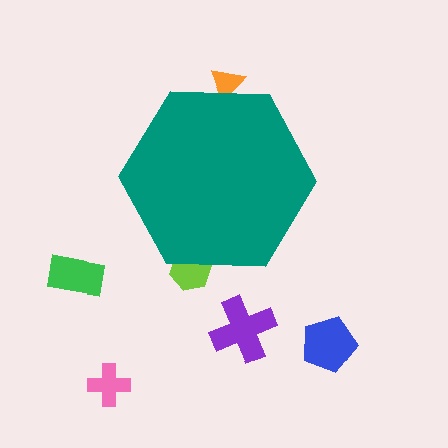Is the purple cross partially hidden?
No, the purple cross is fully visible.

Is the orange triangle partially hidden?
Yes, the orange triangle is partially hidden behind the teal hexagon.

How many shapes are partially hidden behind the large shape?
2 shapes are partially hidden.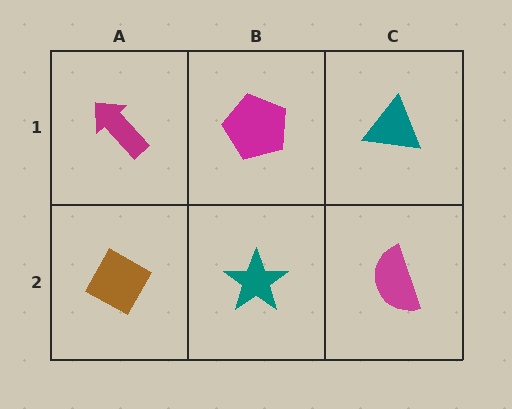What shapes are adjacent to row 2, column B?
A magenta pentagon (row 1, column B), a brown diamond (row 2, column A), a magenta semicircle (row 2, column C).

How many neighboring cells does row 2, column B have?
3.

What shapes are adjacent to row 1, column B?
A teal star (row 2, column B), a magenta arrow (row 1, column A), a teal triangle (row 1, column C).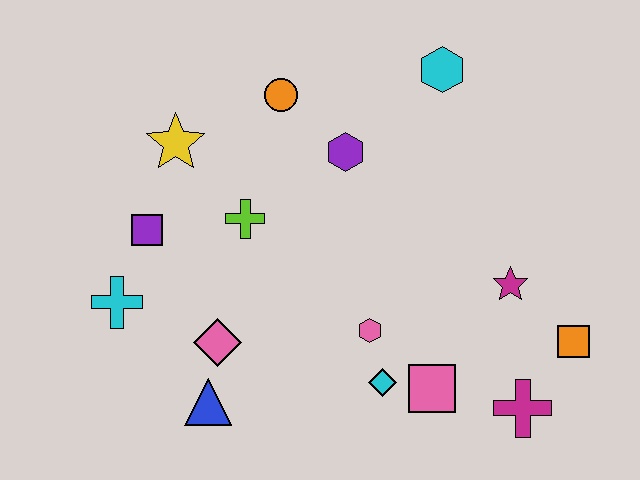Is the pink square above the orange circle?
No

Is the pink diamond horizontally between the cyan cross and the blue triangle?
No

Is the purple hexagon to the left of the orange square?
Yes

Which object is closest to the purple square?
The cyan cross is closest to the purple square.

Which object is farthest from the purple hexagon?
The magenta cross is farthest from the purple hexagon.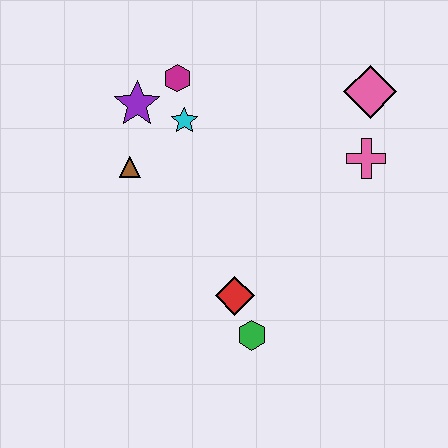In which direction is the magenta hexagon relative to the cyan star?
The magenta hexagon is above the cyan star.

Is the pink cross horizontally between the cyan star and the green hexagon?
No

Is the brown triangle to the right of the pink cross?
No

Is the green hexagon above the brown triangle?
No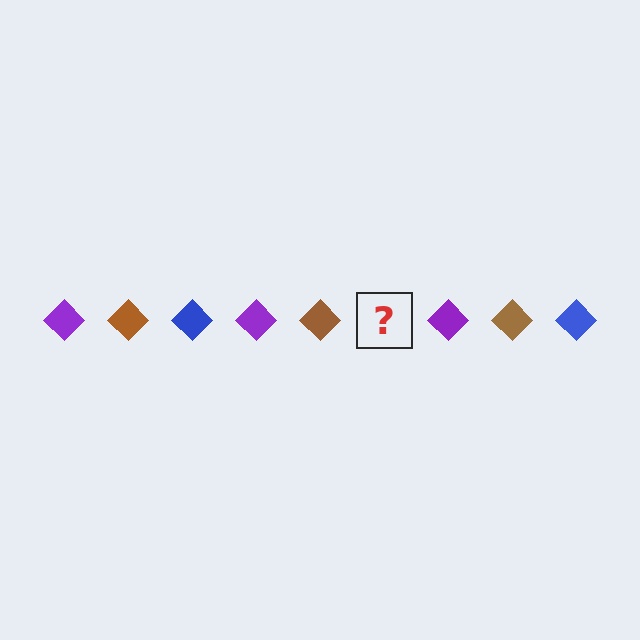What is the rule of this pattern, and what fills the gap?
The rule is that the pattern cycles through purple, brown, blue diamonds. The gap should be filled with a blue diamond.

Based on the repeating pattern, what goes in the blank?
The blank should be a blue diamond.